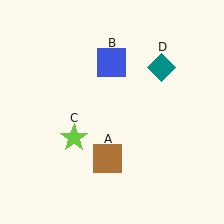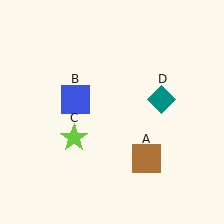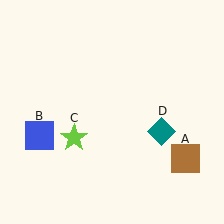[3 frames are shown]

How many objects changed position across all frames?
3 objects changed position: brown square (object A), blue square (object B), teal diamond (object D).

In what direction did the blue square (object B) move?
The blue square (object B) moved down and to the left.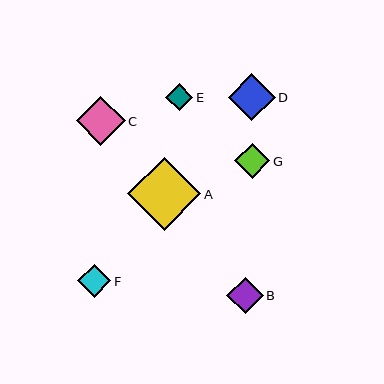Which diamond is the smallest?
Diamond E is the smallest with a size of approximately 27 pixels.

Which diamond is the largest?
Diamond A is the largest with a size of approximately 73 pixels.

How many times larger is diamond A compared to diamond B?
Diamond A is approximately 2.0 times the size of diamond B.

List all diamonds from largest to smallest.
From largest to smallest: A, C, D, B, G, F, E.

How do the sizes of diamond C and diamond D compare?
Diamond C and diamond D are approximately the same size.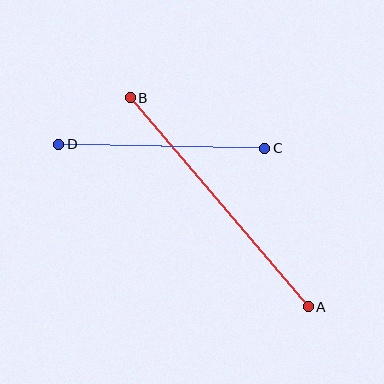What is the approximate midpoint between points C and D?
The midpoint is at approximately (162, 146) pixels.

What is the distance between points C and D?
The distance is approximately 206 pixels.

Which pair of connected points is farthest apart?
Points A and B are farthest apart.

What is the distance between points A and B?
The distance is approximately 274 pixels.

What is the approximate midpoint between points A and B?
The midpoint is at approximately (219, 202) pixels.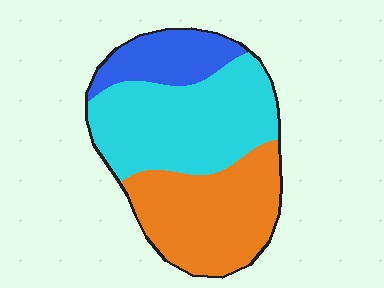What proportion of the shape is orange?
Orange covers about 40% of the shape.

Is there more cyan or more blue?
Cyan.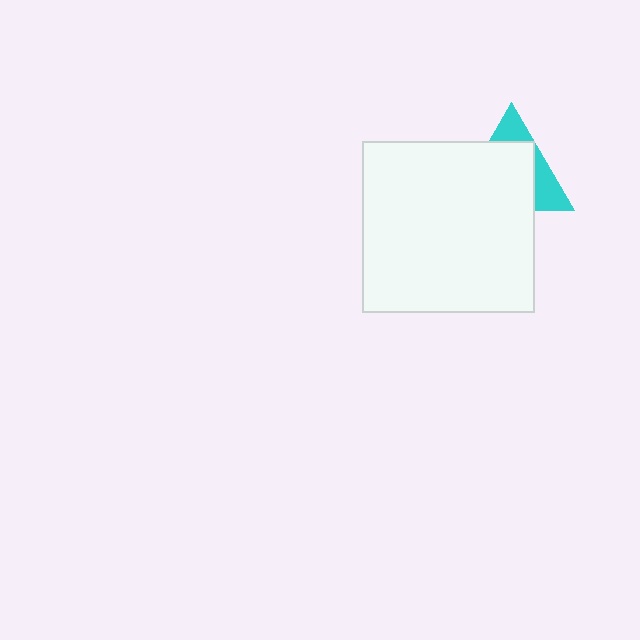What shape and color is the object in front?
The object in front is a white square.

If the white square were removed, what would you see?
You would see the complete cyan triangle.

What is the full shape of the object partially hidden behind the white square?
The partially hidden object is a cyan triangle.